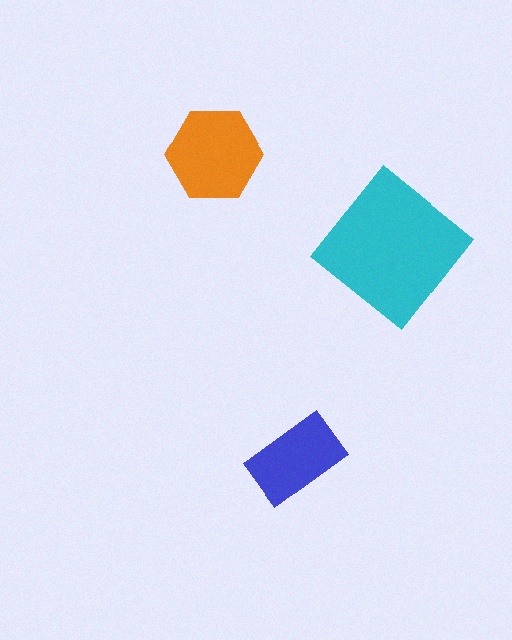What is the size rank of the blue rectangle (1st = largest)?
3rd.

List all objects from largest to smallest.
The cyan diamond, the orange hexagon, the blue rectangle.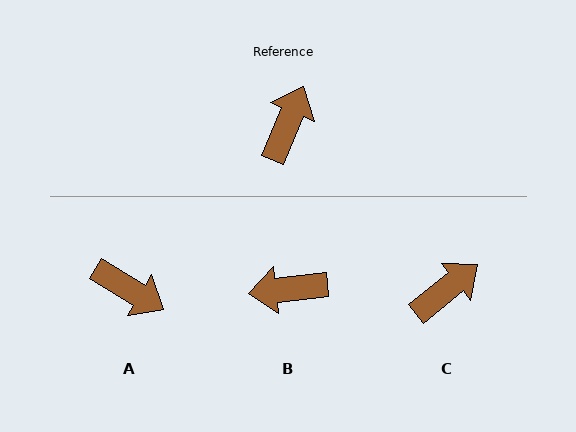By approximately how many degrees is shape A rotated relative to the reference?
Approximately 98 degrees clockwise.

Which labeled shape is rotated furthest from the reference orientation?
B, about 119 degrees away.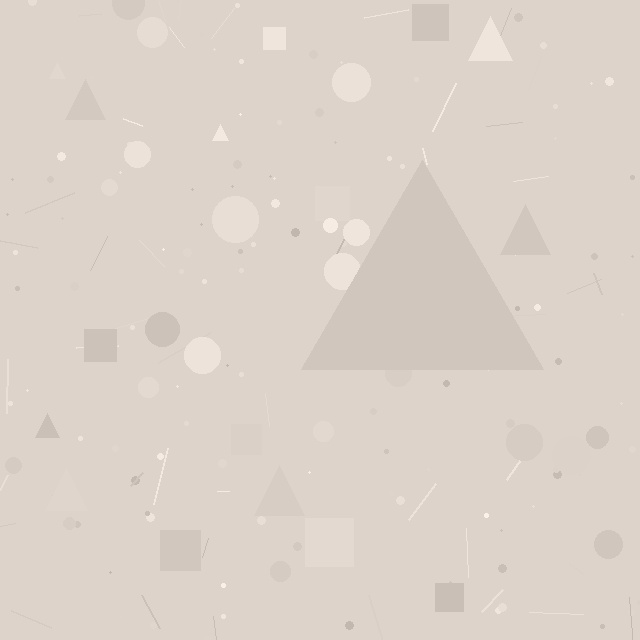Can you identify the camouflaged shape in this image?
The camouflaged shape is a triangle.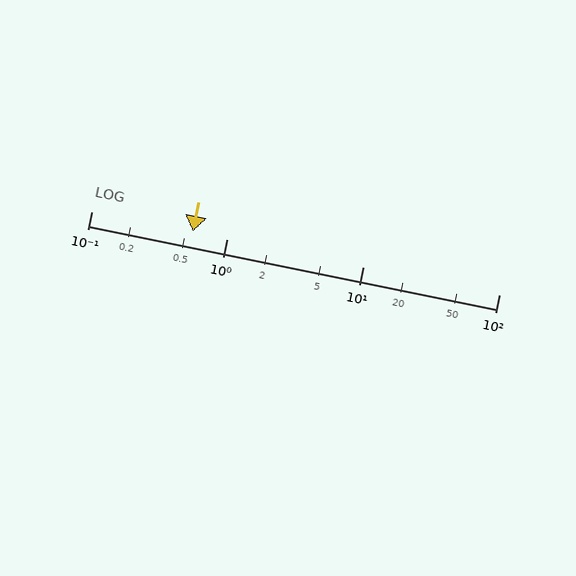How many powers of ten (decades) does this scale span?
The scale spans 3 decades, from 0.1 to 100.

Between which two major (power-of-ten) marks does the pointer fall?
The pointer is between 0.1 and 1.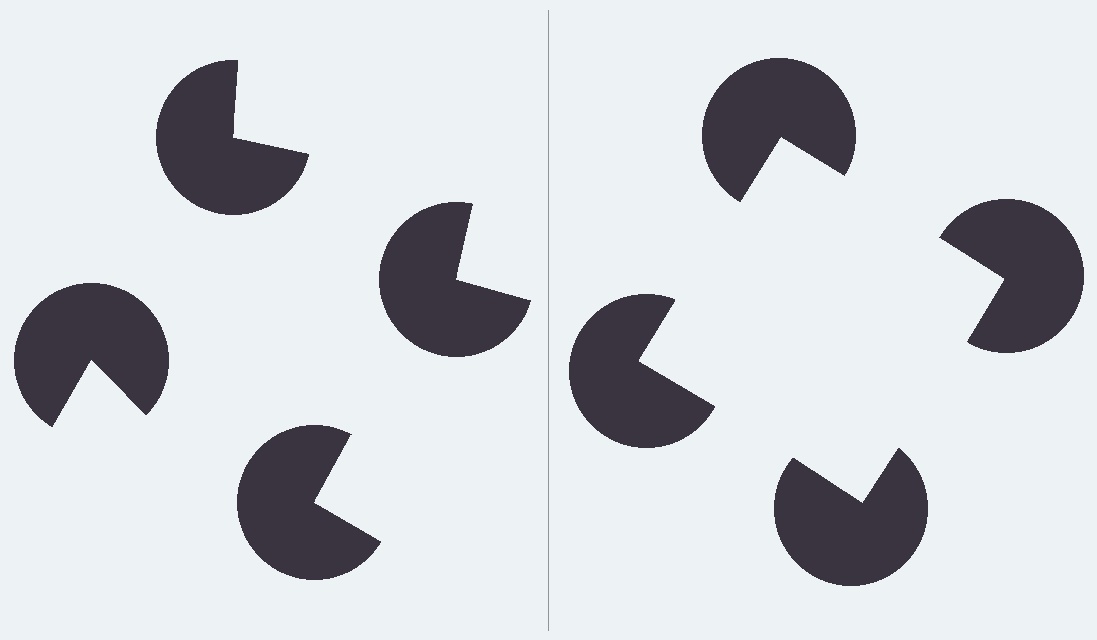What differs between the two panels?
The pac-man discs are positioned identically on both sides; only the wedge orientations differ. On the right they align to a square; on the left they are misaligned.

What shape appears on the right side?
An illusory square.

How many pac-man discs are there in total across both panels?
8 — 4 on each side.